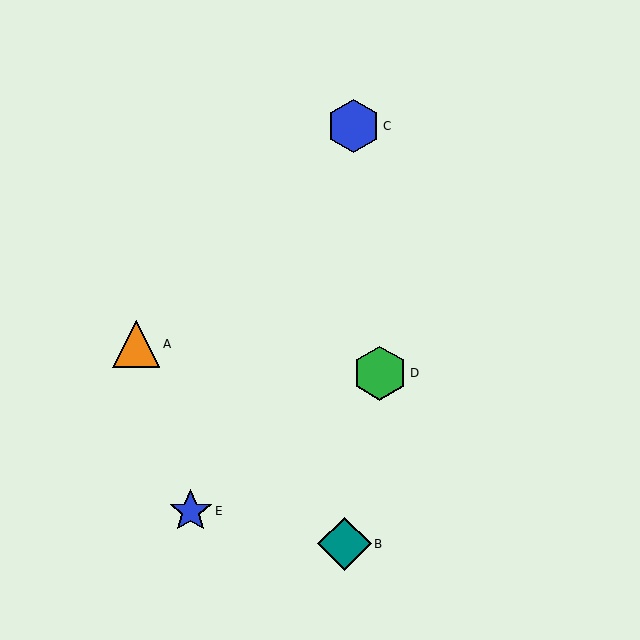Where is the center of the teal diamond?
The center of the teal diamond is at (344, 544).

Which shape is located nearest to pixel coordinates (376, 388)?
The green hexagon (labeled D) at (380, 373) is nearest to that location.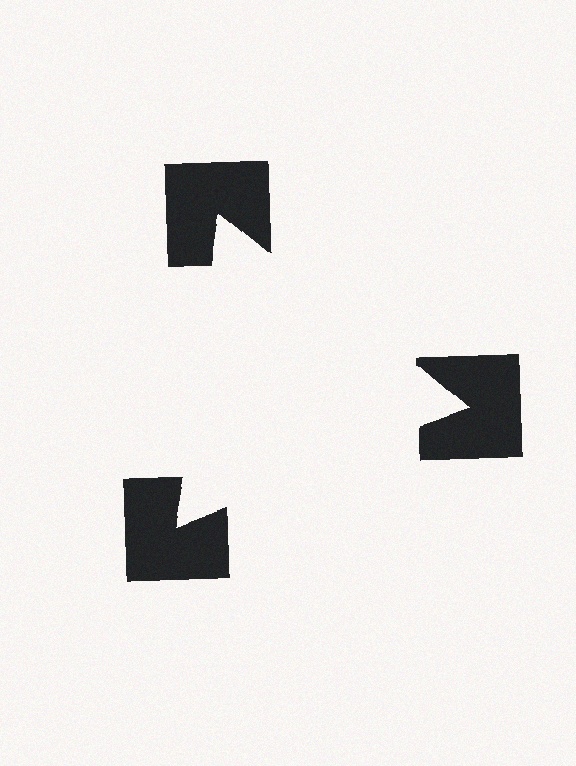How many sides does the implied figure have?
3 sides.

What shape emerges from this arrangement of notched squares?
An illusory triangle — its edges are inferred from the aligned wedge cuts in the notched squares, not physically drawn.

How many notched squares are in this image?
There are 3 — one at each vertex of the illusory triangle.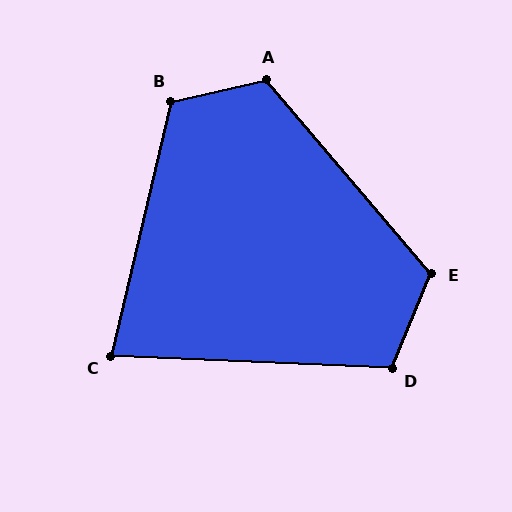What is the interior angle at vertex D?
Approximately 110 degrees (obtuse).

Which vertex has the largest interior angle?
A, at approximately 118 degrees.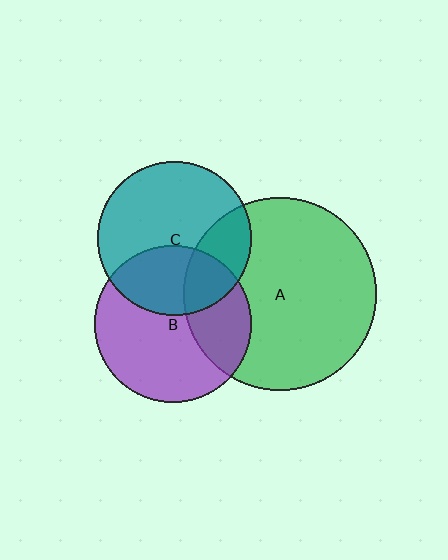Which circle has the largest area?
Circle A (green).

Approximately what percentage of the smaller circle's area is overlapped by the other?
Approximately 25%.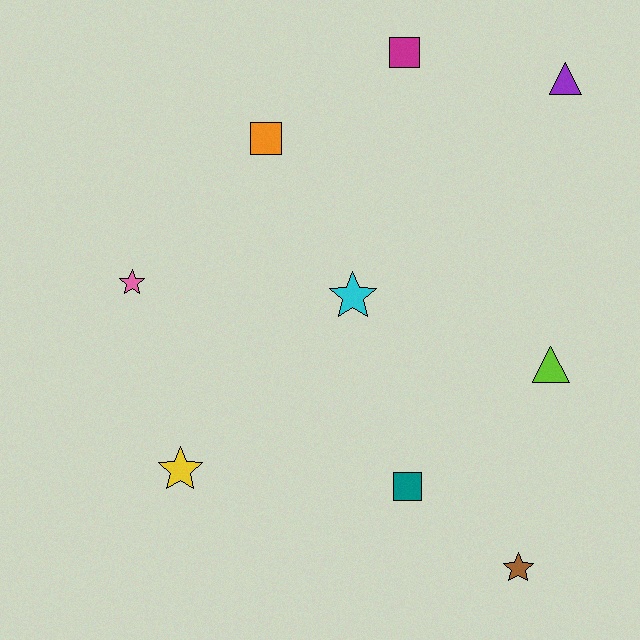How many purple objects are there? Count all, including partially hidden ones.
There is 1 purple object.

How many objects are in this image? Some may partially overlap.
There are 9 objects.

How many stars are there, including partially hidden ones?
There are 4 stars.